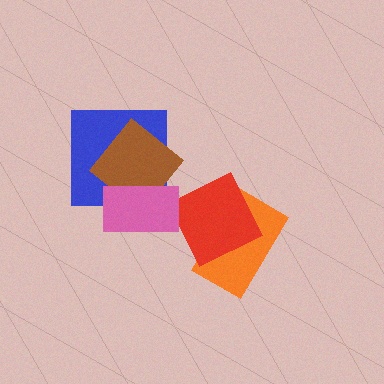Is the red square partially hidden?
No, no other shape covers it.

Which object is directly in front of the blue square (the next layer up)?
The brown diamond is directly in front of the blue square.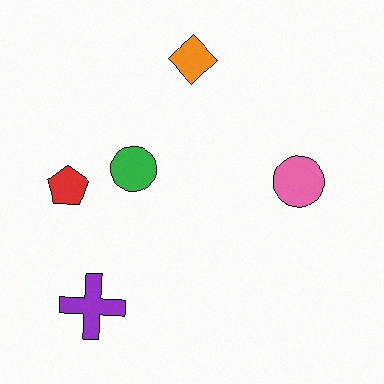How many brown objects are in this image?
There are no brown objects.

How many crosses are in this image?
There is 1 cross.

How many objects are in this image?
There are 5 objects.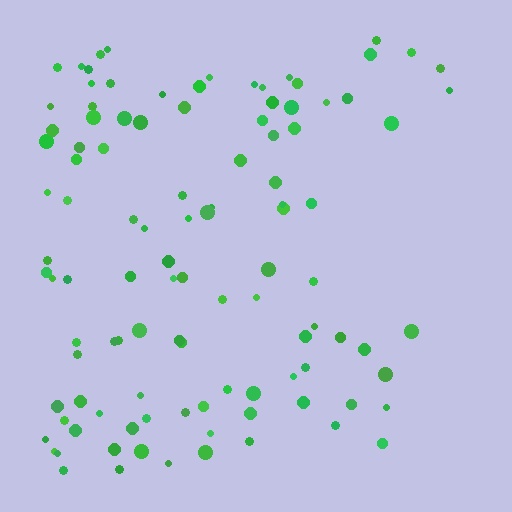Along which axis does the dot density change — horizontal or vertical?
Horizontal.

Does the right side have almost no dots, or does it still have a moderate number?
Still a moderate number, just noticeably fewer than the left.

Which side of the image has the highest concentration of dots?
The left.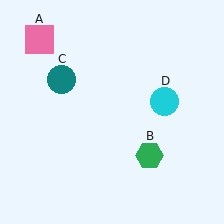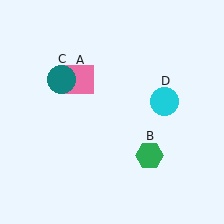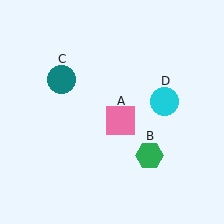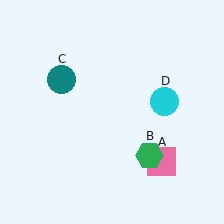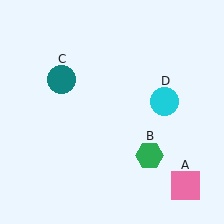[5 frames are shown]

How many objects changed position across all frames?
1 object changed position: pink square (object A).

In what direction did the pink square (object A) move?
The pink square (object A) moved down and to the right.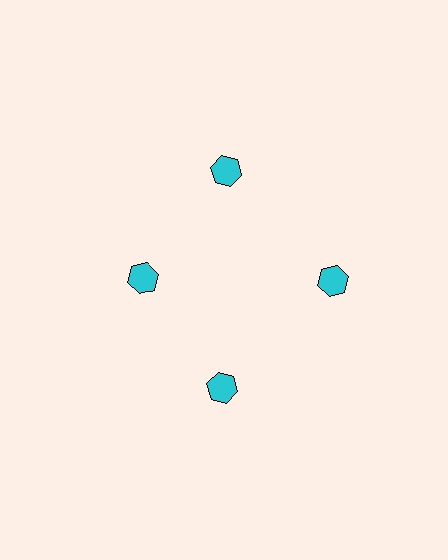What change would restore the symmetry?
The symmetry would be restored by moving it outward, back onto the ring so that all 4 hexagons sit at equal angles and equal distance from the center.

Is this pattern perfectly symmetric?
No. The 4 cyan hexagons are arranged in a ring, but one element near the 9 o'clock position is pulled inward toward the center, breaking the 4-fold rotational symmetry.